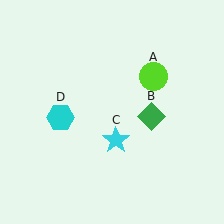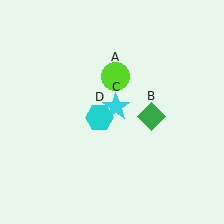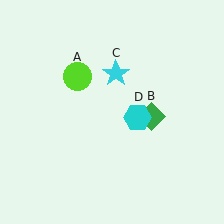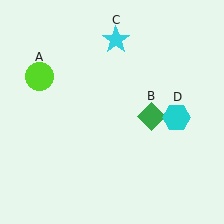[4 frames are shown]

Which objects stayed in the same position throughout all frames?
Green diamond (object B) remained stationary.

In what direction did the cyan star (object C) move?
The cyan star (object C) moved up.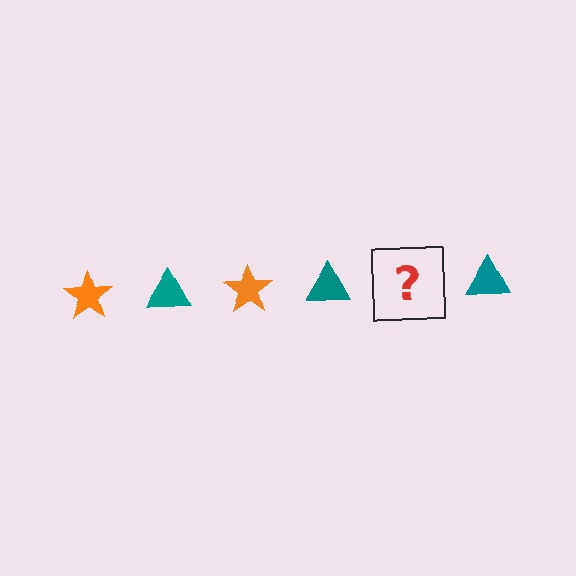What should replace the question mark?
The question mark should be replaced with an orange star.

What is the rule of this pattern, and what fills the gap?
The rule is that the pattern alternates between orange star and teal triangle. The gap should be filled with an orange star.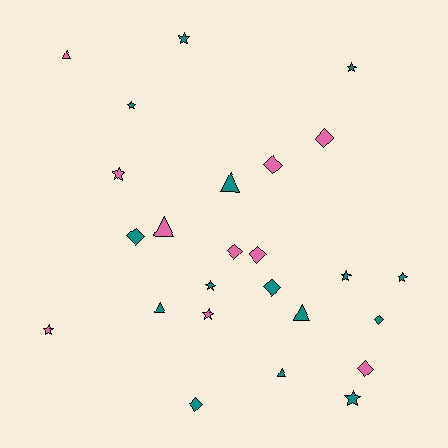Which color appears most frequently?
Teal, with 15 objects.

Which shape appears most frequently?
Star, with 10 objects.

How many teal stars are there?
There are 7 teal stars.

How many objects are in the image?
There are 25 objects.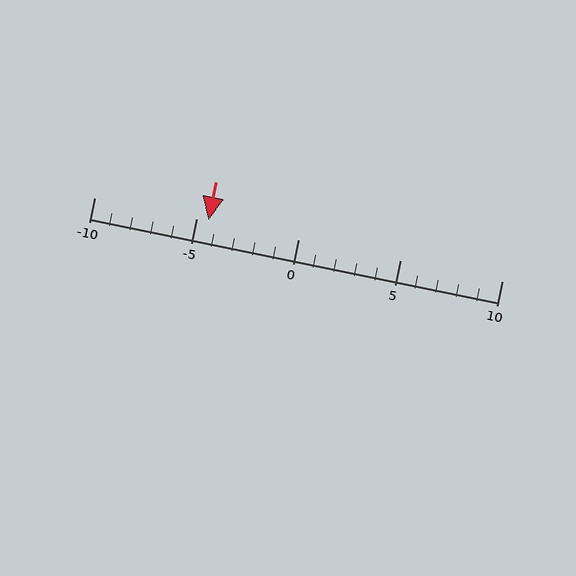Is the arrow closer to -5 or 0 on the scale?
The arrow is closer to -5.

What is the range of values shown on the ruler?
The ruler shows values from -10 to 10.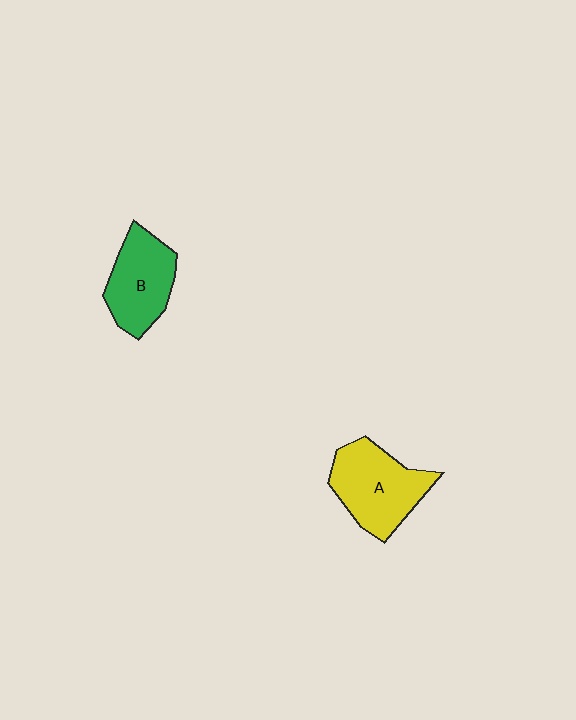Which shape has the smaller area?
Shape B (green).